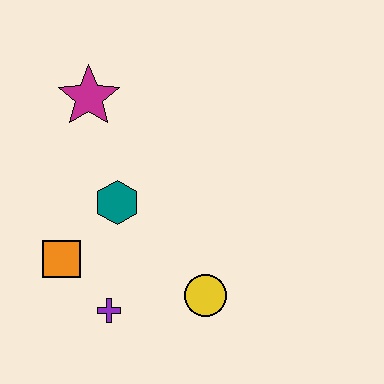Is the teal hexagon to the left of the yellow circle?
Yes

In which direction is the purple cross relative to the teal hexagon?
The purple cross is below the teal hexagon.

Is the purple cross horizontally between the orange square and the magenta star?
No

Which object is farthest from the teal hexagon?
The yellow circle is farthest from the teal hexagon.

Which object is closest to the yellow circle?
The purple cross is closest to the yellow circle.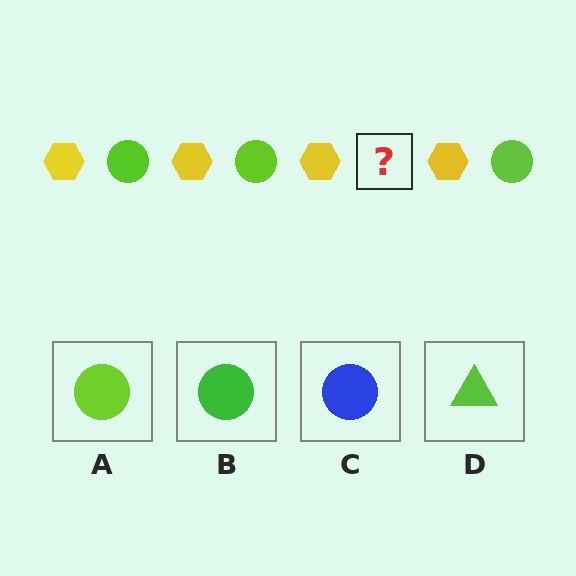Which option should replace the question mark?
Option A.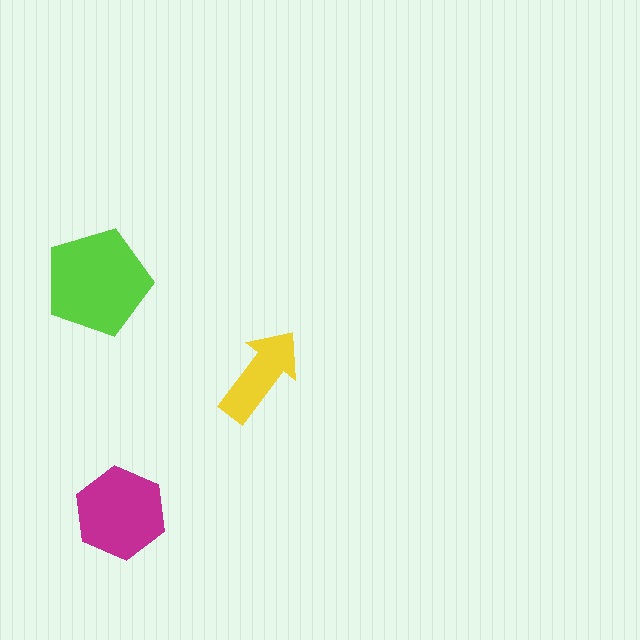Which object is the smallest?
The yellow arrow.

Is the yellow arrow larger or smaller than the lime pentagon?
Smaller.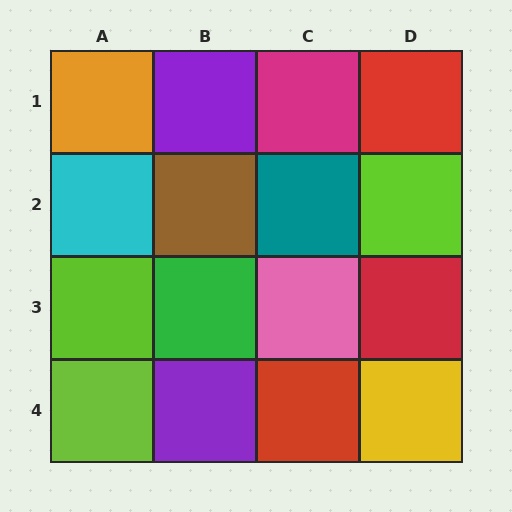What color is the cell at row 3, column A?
Lime.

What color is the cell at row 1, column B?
Purple.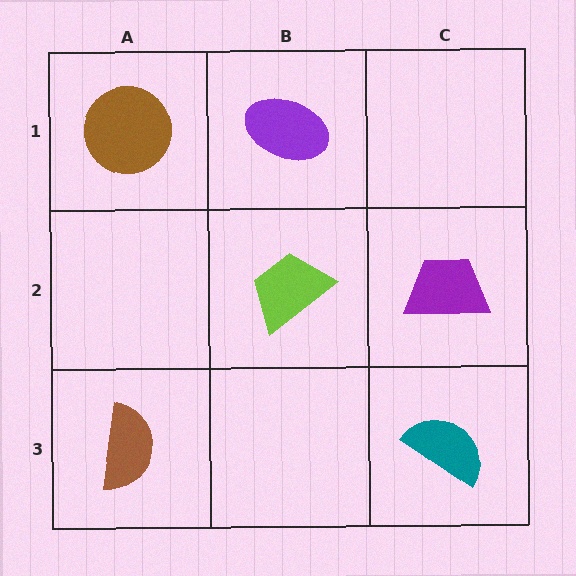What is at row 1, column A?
A brown circle.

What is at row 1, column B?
A purple ellipse.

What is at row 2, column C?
A purple trapezoid.